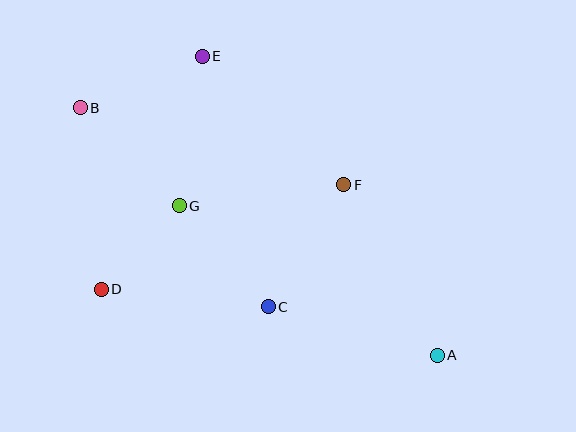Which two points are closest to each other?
Points D and G are closest to each other.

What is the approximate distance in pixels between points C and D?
The distance between C and D is approximately 168 pixels.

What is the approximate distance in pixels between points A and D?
The distance between A and D is approximately 342 pixels.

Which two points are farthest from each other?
Points A and B are farthest from each other.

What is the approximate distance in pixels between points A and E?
The distance between A and E is approximately 380 pixels.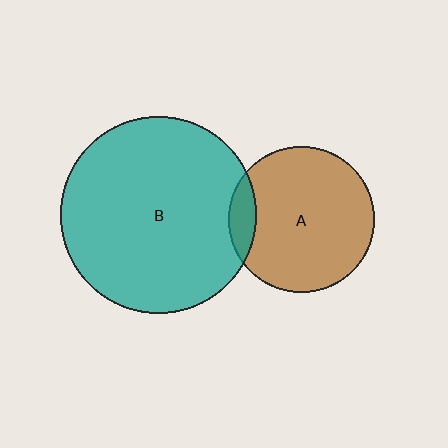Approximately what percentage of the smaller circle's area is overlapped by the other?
Approximately 10%.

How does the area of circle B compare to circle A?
Approximately 1.8 times.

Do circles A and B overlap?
Yes.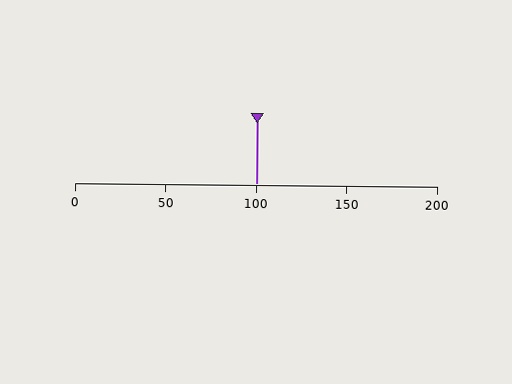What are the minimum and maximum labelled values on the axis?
The axis runs from 0 to 200.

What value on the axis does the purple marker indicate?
The marker indicates approximately 100.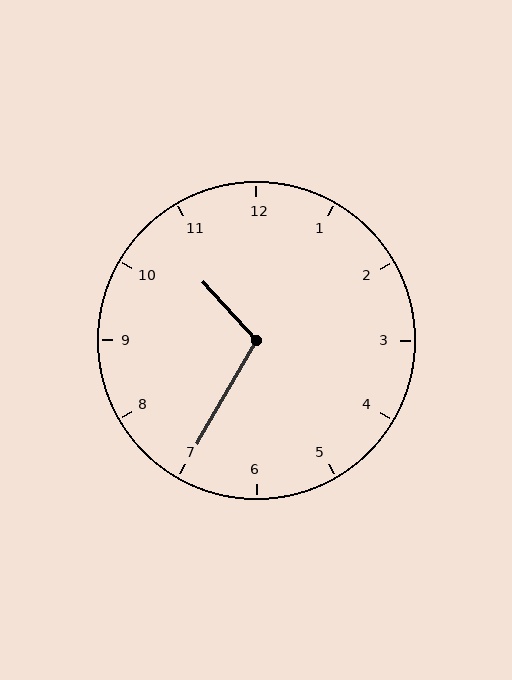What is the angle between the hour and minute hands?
Approximately 108 degrees.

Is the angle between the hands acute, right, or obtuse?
It is obtuse.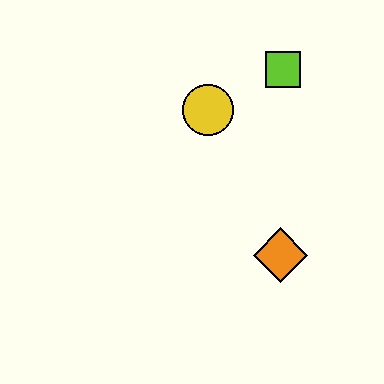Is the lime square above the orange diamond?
Yes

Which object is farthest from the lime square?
The orange diamond is farthest from the lime square.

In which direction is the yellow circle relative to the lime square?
The yellow circle is to the left of the lime square.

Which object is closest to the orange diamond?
The yellow circle is closest to the orange diamond.